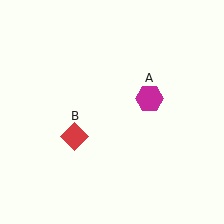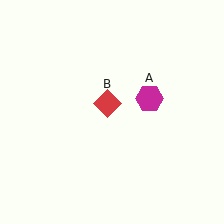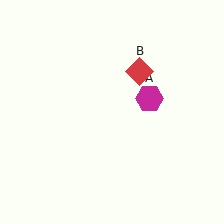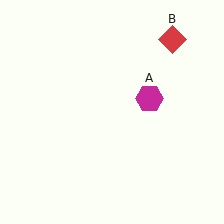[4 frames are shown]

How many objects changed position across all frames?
1 object changed position: red diamond (object B).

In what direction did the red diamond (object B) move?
The red diamond (object B) moved up and to the right.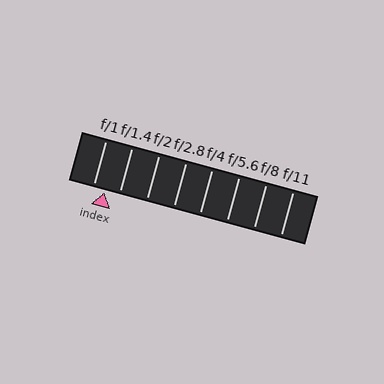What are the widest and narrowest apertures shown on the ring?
The widest aperture shown is f/1 and the narrowest is f/11.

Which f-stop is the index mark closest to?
The index mark is closest to f/1.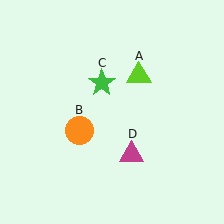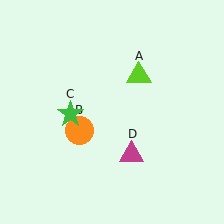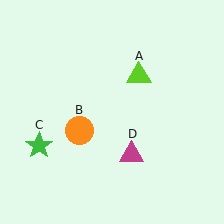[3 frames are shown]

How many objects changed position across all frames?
1 object changed position: green star (object C).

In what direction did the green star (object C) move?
The green star (object C) moved down and to the left.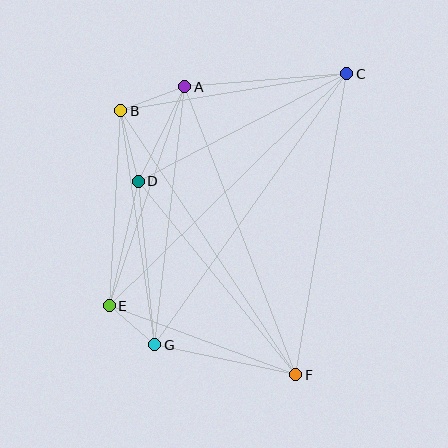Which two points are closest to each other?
Points E and G are closest to each other.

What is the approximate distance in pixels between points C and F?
The distance between C and F is approximately 305 pixels.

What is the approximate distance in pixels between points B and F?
The distance between B and F is approximately 317 pixels.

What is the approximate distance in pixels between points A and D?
The distance between A and D is approximately 105 pixels.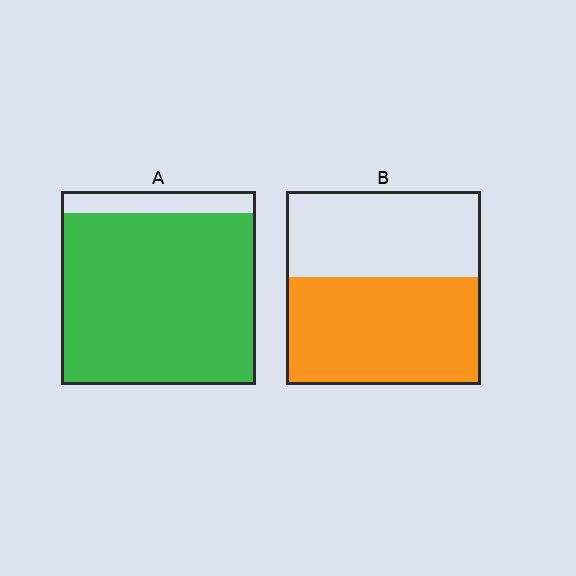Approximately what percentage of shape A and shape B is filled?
A is approximately 90% and B is approximately 55%.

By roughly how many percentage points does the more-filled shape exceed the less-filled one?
By roughly 35 percentage points (A over B).